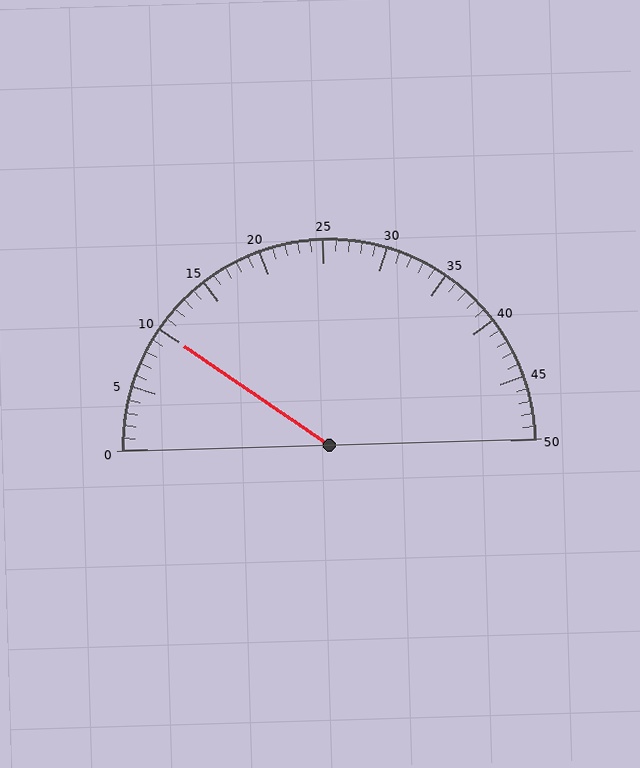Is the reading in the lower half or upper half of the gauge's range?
The reading is in the lower half of the range (0 to 50).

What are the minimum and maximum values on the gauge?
The gauge ranges from 0 to 50.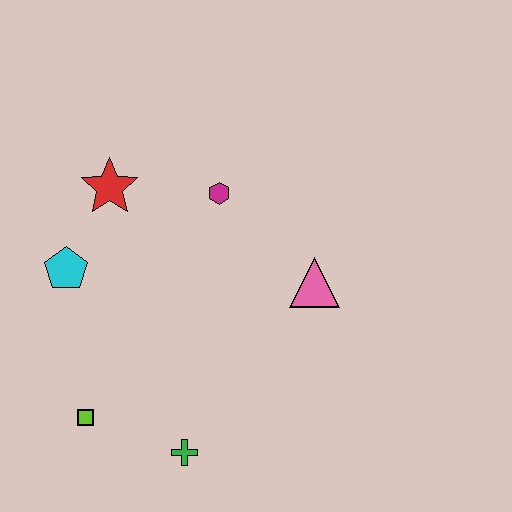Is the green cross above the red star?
No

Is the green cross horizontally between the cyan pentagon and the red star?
No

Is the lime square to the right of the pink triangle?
No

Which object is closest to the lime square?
The green cross is closest to the lime square.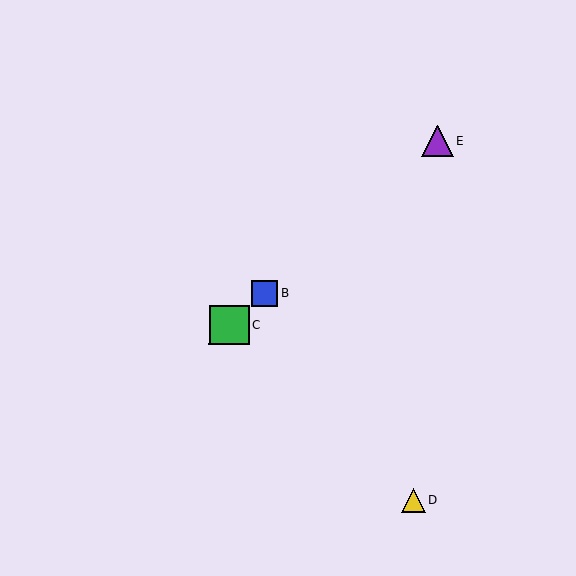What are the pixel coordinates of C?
Object C is at (229, 325).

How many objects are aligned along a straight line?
4 objects (A, B, C, E) are aligned along a straight line.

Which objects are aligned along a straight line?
Objects A, B, C, E are aligned along a straight line.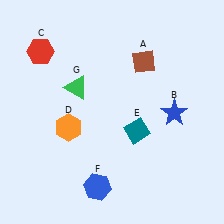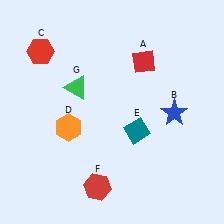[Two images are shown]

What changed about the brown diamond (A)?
In Image 1, A is brown. In Image 2, it changed to red.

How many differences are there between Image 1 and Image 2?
There are 2 differences between the two images.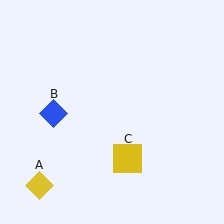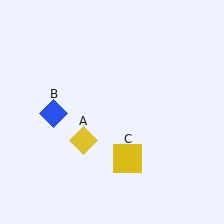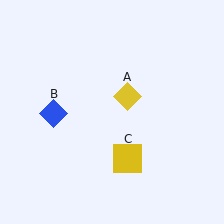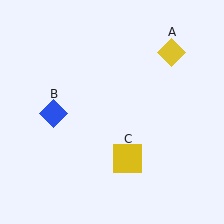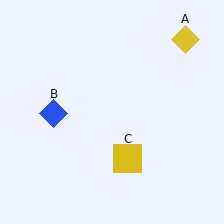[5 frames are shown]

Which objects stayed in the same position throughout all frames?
Blue diamond (object B) and yellow square (object C) remained stationary.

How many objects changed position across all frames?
1 object changed position: yellow diamond (object A).